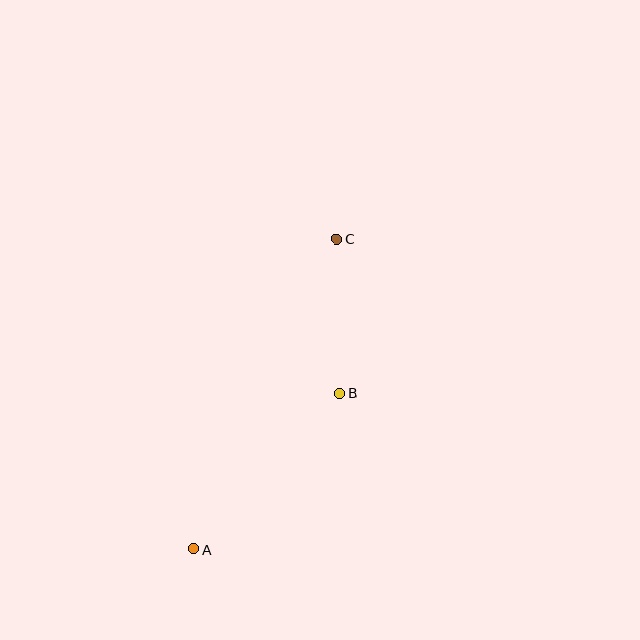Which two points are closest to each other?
Points B and C are closest to each other.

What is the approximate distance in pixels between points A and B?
The distance between A and B is approximately 214 pixels.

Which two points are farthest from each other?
Points A and C are farthest from each other.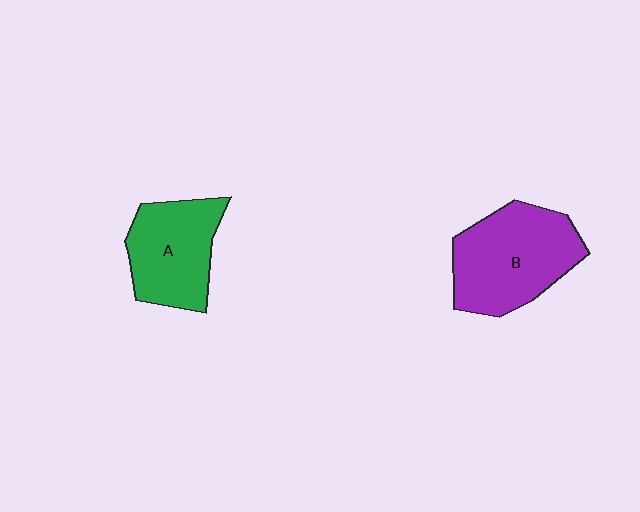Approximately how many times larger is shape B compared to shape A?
Approximately 1.3 times.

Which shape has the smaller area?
Shape A (green).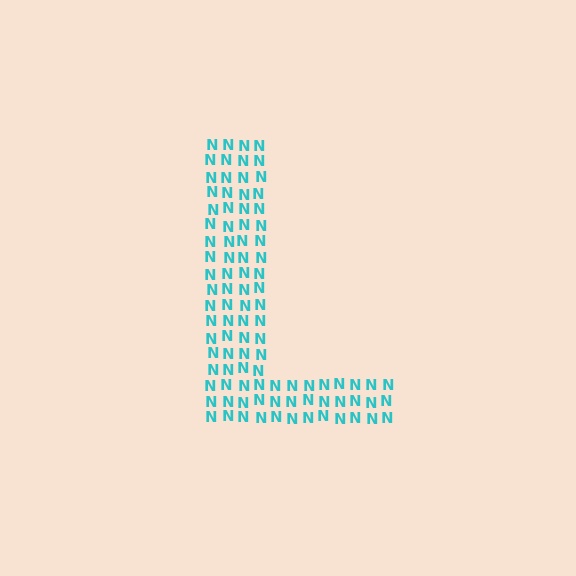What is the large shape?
The large shape is the letter L.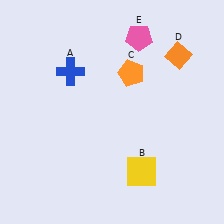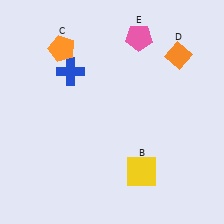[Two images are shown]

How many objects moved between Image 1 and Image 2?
1 object moved between the two images.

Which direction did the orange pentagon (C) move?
The orange pentagon (C) moved left.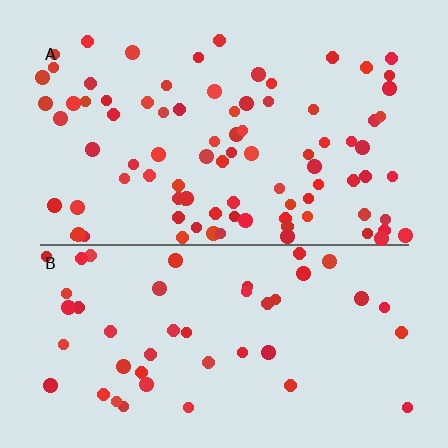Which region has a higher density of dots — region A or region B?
A (the top).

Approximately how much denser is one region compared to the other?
Approximately 1.9× — region A over region B.